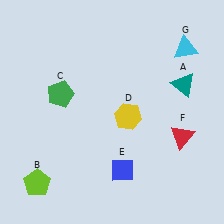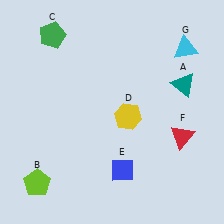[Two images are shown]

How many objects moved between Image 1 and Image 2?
1 object moved between the two images.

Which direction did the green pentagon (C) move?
The green pentagon (C) moved up.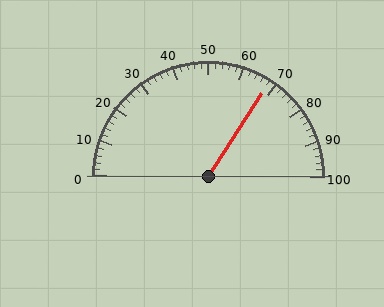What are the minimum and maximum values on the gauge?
The gauge ranges from 0 to 100.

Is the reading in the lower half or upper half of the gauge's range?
The reading is in the upper half of the range (0 to 100).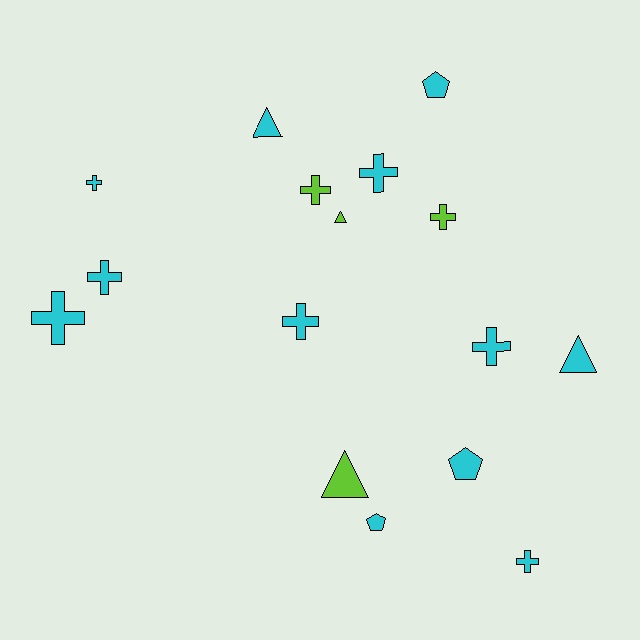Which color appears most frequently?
Cyan, with 12 objects.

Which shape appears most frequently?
Cross, with 9 objects.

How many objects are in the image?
There are 16 objects.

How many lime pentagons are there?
There are no lime pentagons.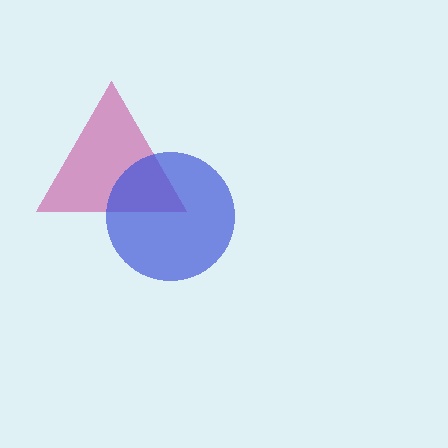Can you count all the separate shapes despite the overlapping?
Yes, there are 2 separate shapes.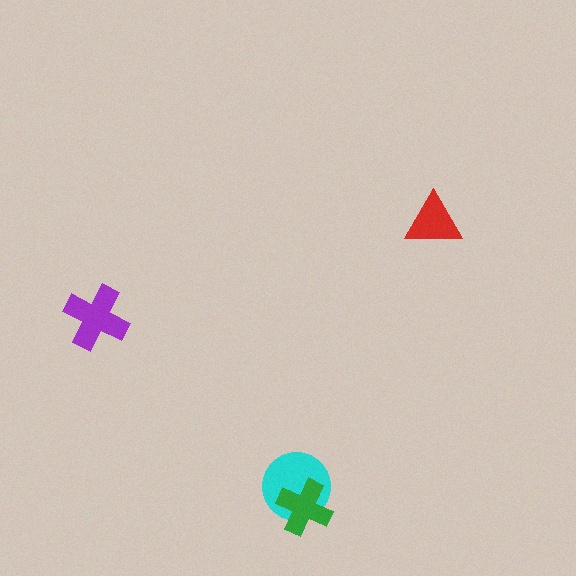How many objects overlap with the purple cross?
0 objects overlap with the purple cross.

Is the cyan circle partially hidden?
Yes, it is partially covered by another shape.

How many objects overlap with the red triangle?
0 objects overlap with the red triangle.